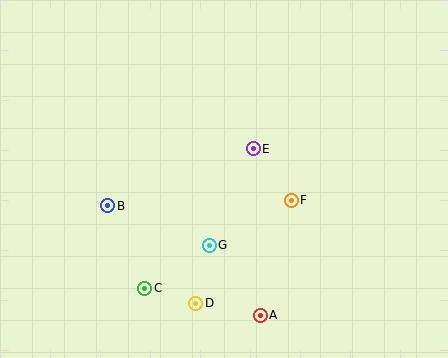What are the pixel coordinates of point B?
Point B is at (108, 206).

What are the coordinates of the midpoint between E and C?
The midpoint between E and C is at (199, 219).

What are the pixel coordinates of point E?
Point E is at (253, 149).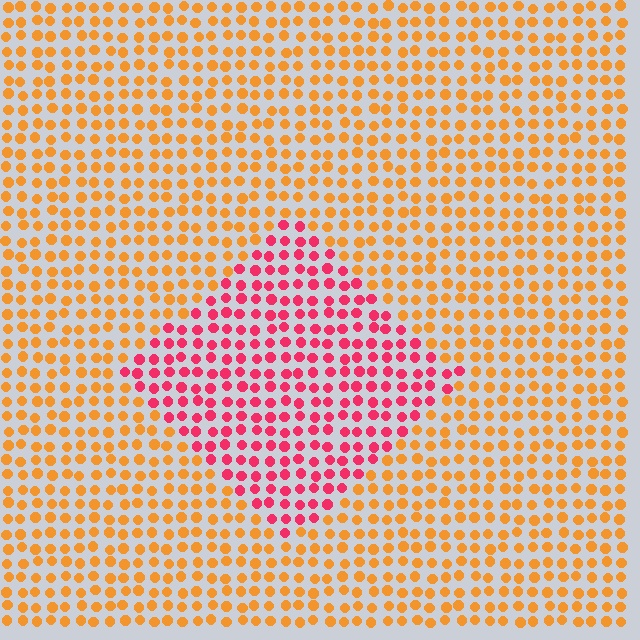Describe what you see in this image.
The image is filled with small orange elements in a uniform arrangement. A diamond-shaped region is visible where the elements are tinted to a slightly different hue, forming a subtle color boundary.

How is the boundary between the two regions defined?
The boundary is defined purely by a slight shift in hue (about 50 degrees). Spacing, size, and orientation are identical on both sides.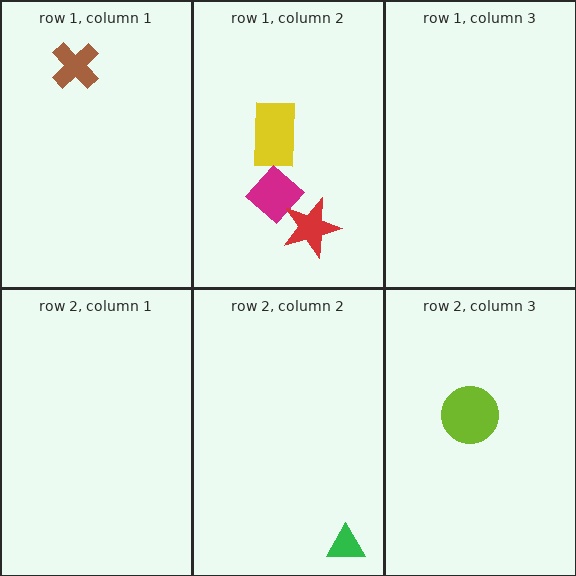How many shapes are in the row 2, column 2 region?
1.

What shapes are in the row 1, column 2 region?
The yellow rectangle, the magenta diamond, the red star.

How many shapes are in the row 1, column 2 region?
3.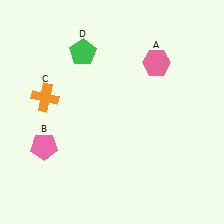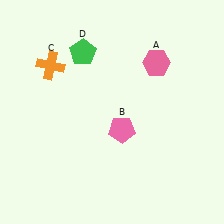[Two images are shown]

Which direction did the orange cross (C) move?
The orange cross (C) moved up.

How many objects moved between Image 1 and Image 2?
2 objects moved between the two images.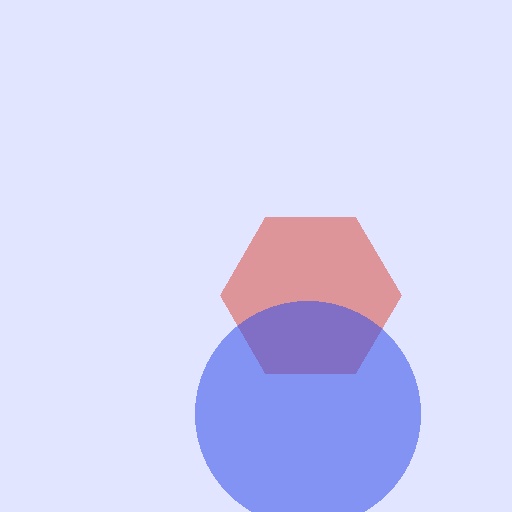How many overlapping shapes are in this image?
There are 2 overlapping shapes in the image.